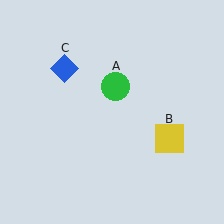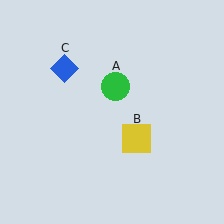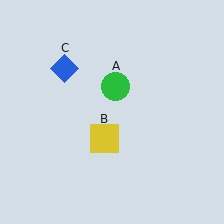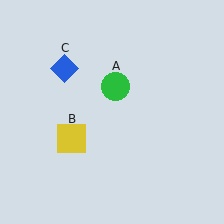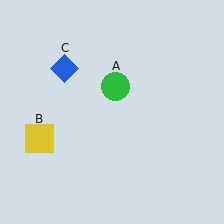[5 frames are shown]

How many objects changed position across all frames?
1 object changed position: yellow square (object B).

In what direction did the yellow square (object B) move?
The yellow square (object B) moved left.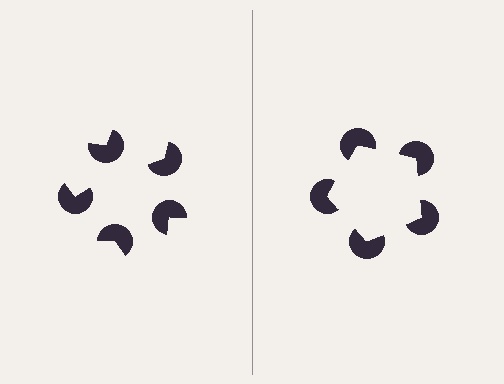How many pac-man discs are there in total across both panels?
10 — 5 on each side.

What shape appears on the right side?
An illusory pentagon.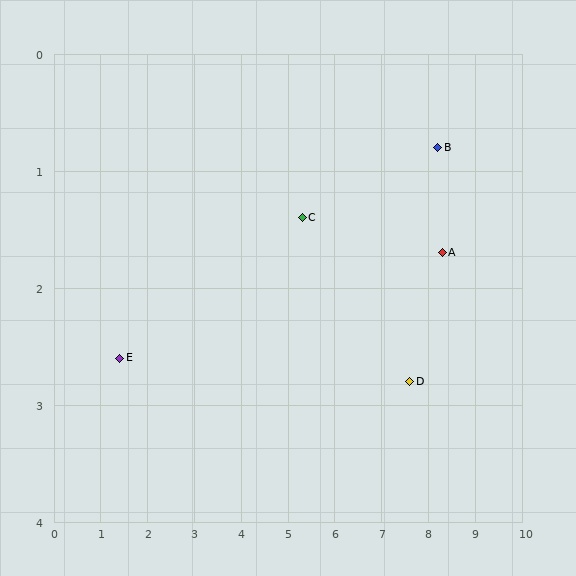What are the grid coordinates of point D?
Point D is at approximately (7.6, 2.8).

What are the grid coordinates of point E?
Point E is at approximately (1.4, 2.6).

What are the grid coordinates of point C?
Point C is at approximately (5.3, 1.4).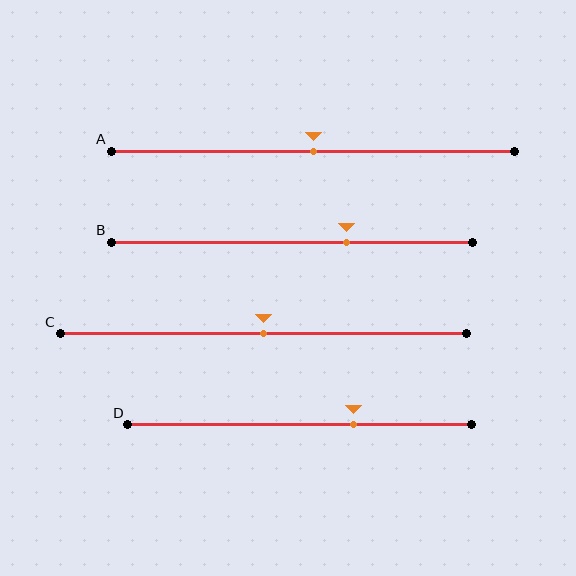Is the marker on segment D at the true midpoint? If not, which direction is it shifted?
No, the marker on segment D is shifted to the right by about 16% of the segment length.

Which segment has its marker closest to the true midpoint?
Segment A has its marker closest to the true midpoint.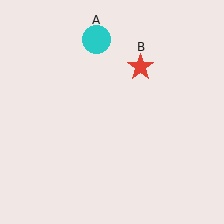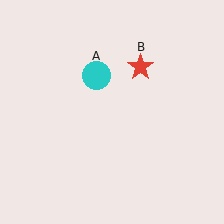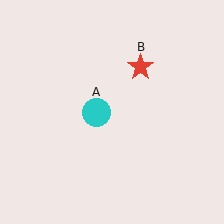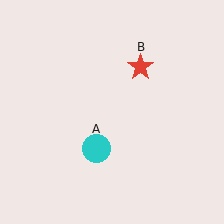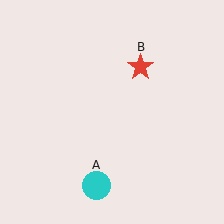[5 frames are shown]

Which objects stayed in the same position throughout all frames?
Red star (object B) remained stationary.